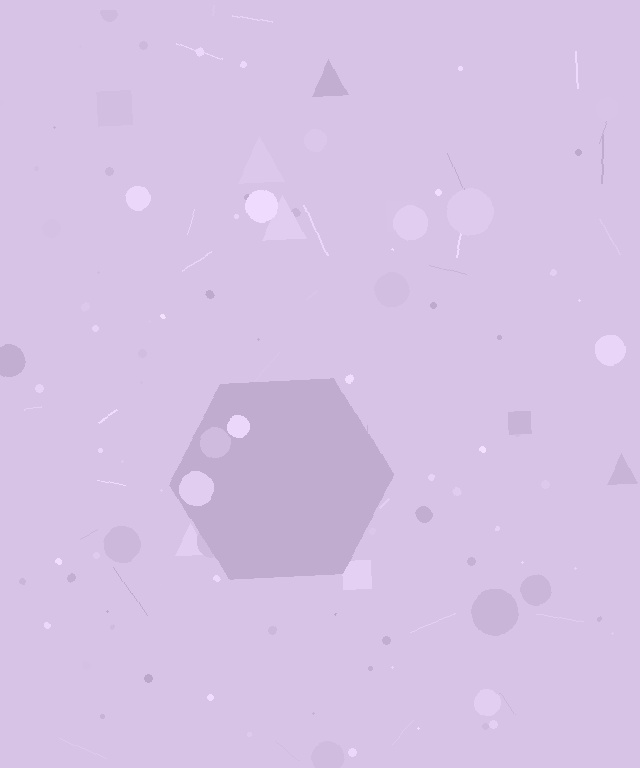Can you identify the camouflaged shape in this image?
The camouflaged shape is a hexagon.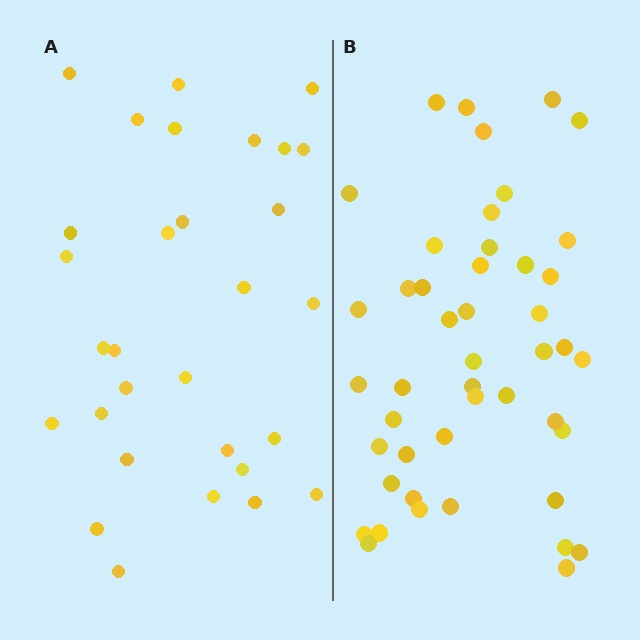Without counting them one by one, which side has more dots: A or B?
Region B (the right region) has more dots.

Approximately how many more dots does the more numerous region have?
Region B has approximately 15 more dots than region A.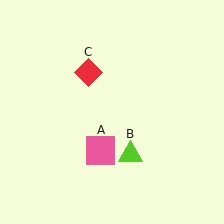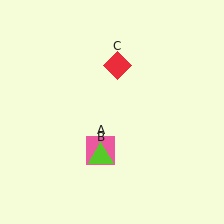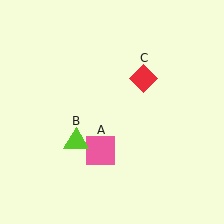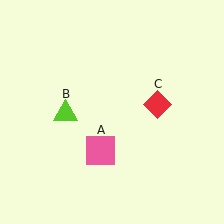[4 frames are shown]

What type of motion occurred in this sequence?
The lime triangle (object B), red diamond (object C) rotated clockwise around the center of the scene.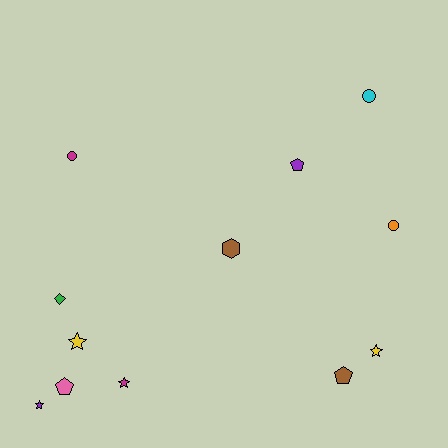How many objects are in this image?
There are 12 objects.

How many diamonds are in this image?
There is 1 diamond.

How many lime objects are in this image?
There are no lime objects.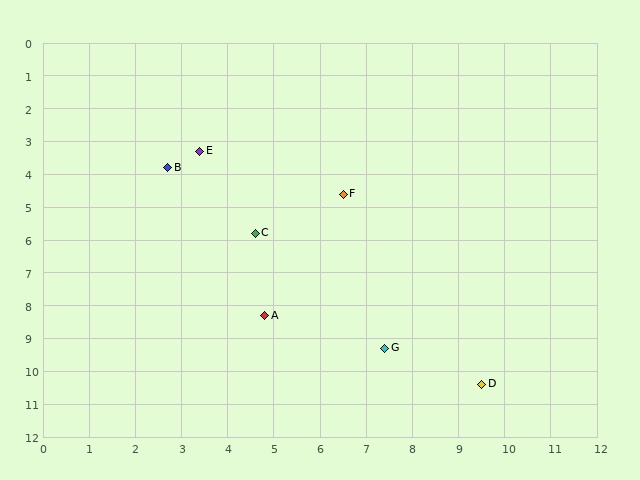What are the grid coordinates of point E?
Point E is at approximately (3.4, 3.3).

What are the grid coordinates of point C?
Point C is at approximately (4.6, 5.8).